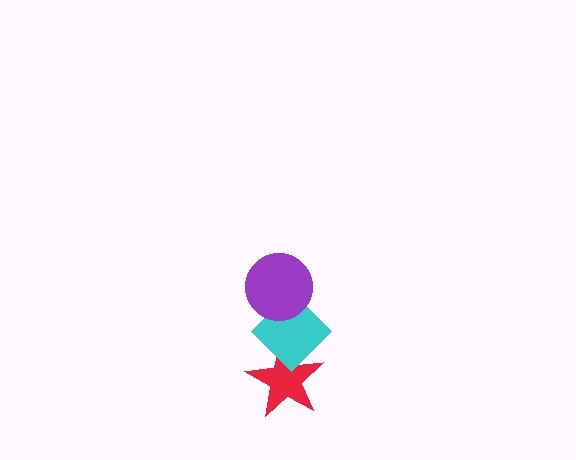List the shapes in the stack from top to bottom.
From top to bottom: the purple circle, the cyan diamond, the red star.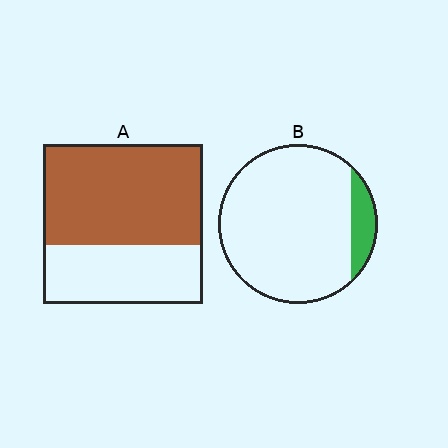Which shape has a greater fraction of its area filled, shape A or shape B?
Shape A.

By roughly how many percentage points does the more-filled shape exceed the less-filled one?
By roughly 50 percentage points (A over B).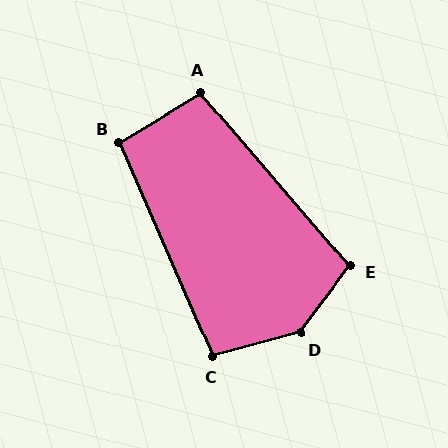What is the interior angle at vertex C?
Approximately 98 degrees (obtuse).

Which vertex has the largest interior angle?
D, at approximately 142 degrees.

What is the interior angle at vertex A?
Approximately 100 degrees (obtuse).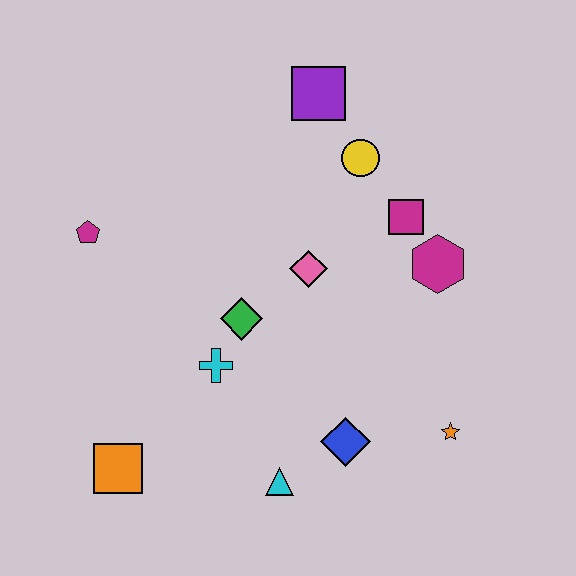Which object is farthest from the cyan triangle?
The purple square is farthest from the cyan triangle.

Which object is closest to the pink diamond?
The green diamond is closest to the pink diamond.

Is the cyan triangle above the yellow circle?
No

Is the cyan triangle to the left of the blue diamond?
Yes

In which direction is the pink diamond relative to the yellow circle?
The pink diamond is below the yellow circle.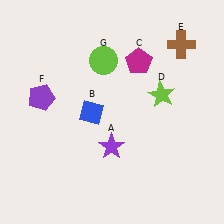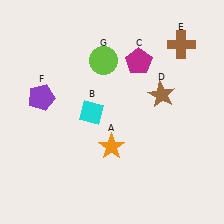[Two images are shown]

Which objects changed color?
A changed from purple to orange. B changed from blue to cyan. D changed from lime to brown.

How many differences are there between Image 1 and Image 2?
There are 3 differences between the two images.